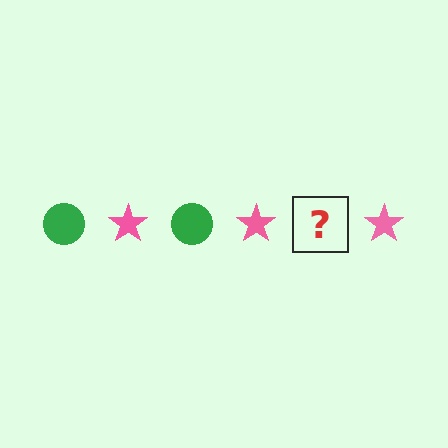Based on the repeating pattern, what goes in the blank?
The blank should be a green circle.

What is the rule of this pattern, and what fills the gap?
The rule is that the pattern alternates between green circle and pink star. The gap should be filled with a green circle.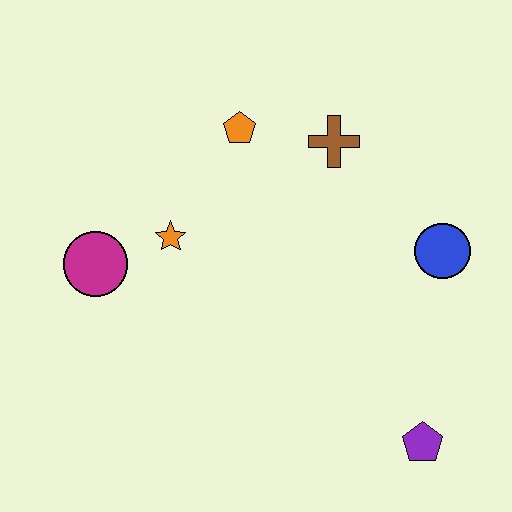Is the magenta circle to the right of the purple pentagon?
No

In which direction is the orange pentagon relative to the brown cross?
The orange pentagon is to the left of the brown cross.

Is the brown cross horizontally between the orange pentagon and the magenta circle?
No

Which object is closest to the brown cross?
The orange pentagon is closest to the brown cross.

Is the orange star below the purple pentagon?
No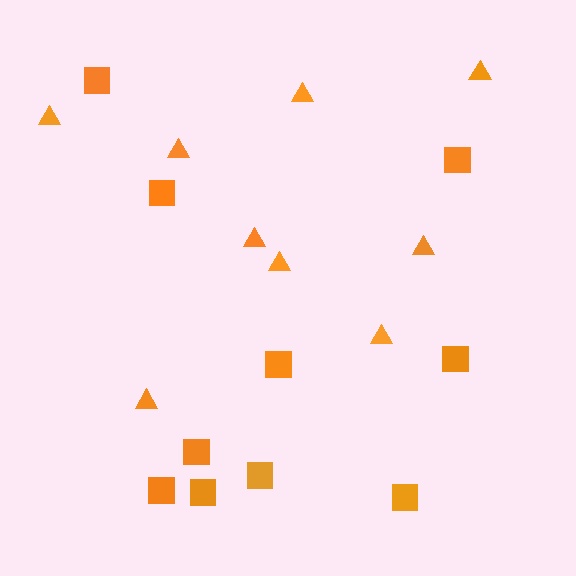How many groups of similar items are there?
There are 2 groups: one group of triangles (9) and one group of squares (10).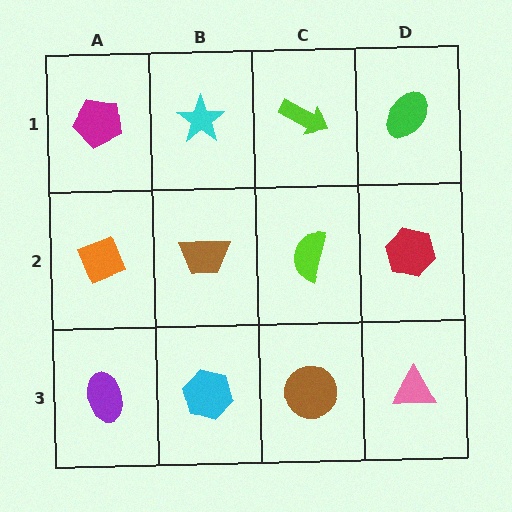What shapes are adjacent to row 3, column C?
A lime semicircle (row 2, column C), a cyan hexagon (row 3, column B), a pink triangle (row 3, column D).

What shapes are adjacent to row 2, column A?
A magenta pentagon (row 1, column A), a purple ellipse (row 3, column A), a brown trapezoid (row 2, column B).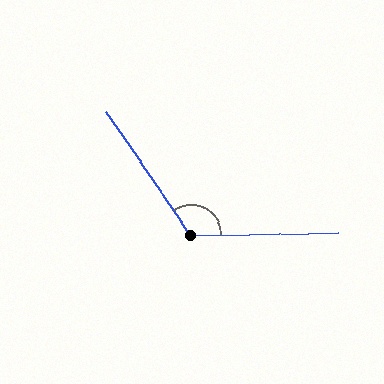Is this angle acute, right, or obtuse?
It is obtuse.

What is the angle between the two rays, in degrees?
Approximately 123 degrees.